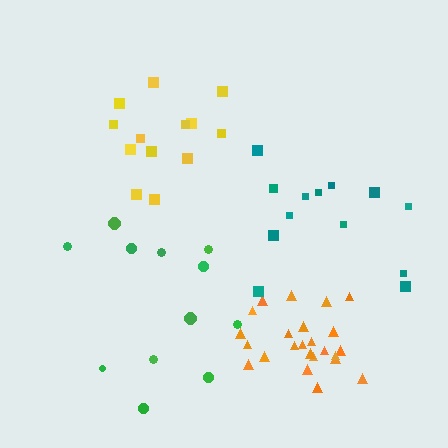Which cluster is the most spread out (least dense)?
Green.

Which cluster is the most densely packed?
Orange.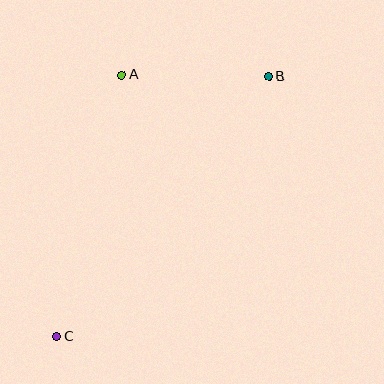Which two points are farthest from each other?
Points B and C are farthest from each other.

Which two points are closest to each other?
Points A and B are closest to each other.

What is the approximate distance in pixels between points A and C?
The distance between A and C is approximately 269 pixels.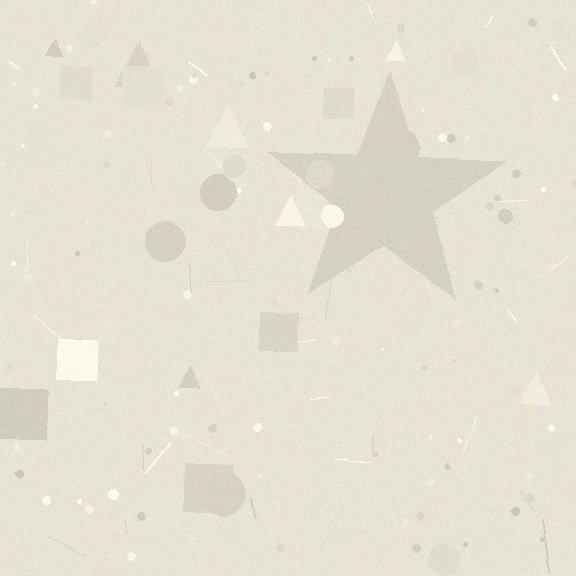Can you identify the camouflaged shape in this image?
The camouflaged shape is a star.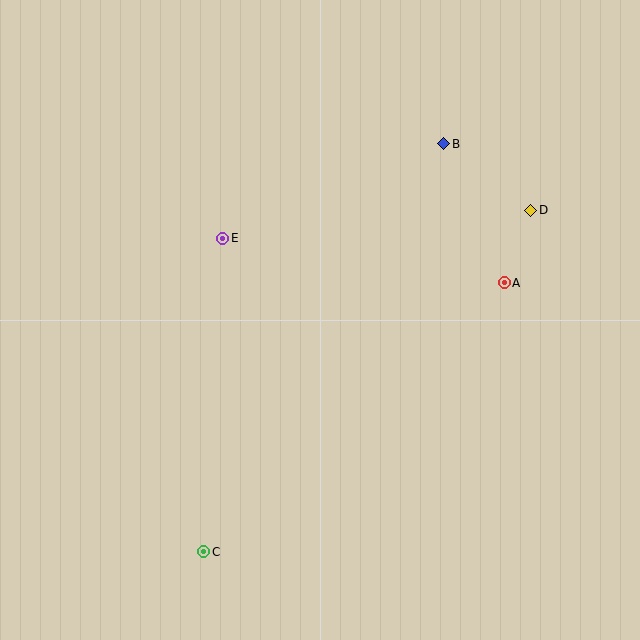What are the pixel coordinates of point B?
Point B is at (444, 144).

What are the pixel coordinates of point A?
Point A is at (504, 283).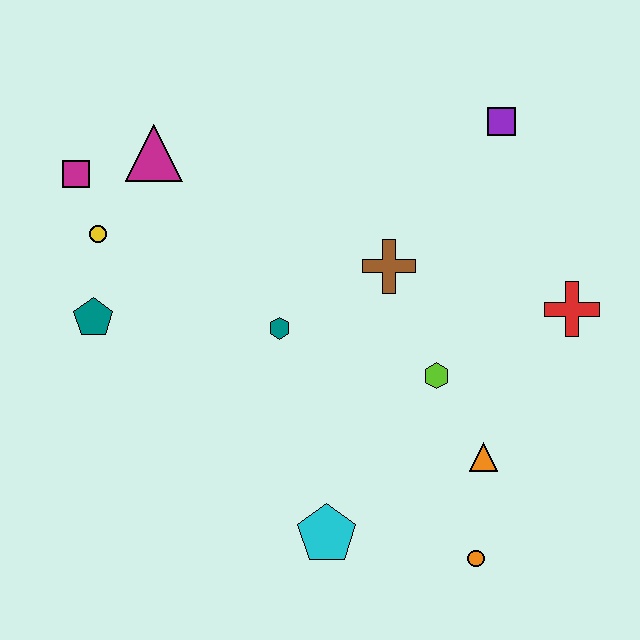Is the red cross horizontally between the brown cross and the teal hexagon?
No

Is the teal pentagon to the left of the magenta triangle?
Yes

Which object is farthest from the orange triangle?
The magenta square is farthest from the orange triangle.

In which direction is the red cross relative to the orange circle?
The red cross is above the orange circle.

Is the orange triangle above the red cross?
No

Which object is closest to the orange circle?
The orange triangle is closest to the orange circle.